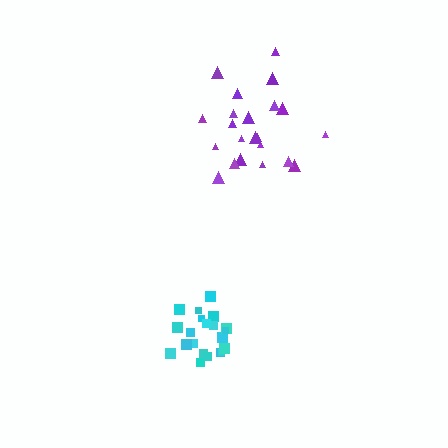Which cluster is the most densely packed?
Cyan.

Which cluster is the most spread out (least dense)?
Purple.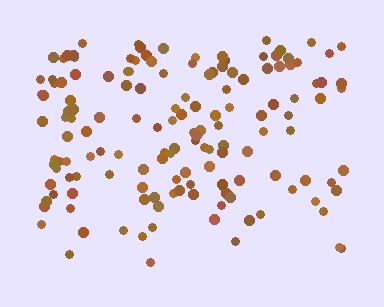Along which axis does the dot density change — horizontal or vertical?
Vertical.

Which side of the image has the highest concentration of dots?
The top.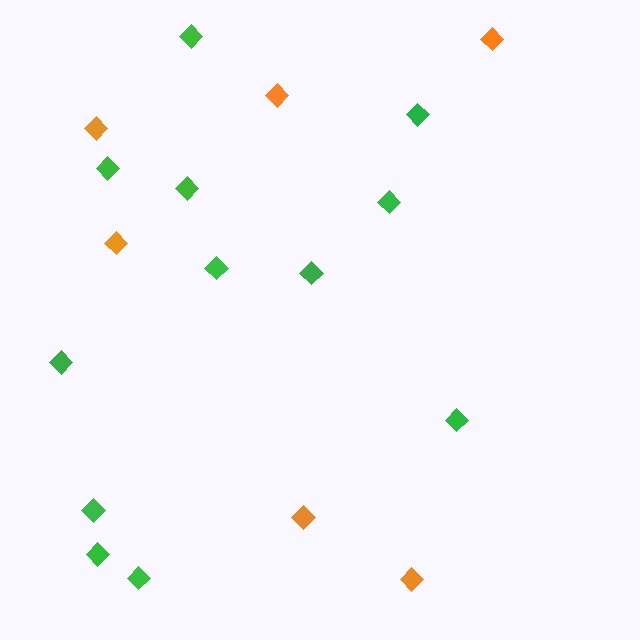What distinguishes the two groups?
There are 2 groups: one group of orange diamonds (6) and one group of green diamonds (12).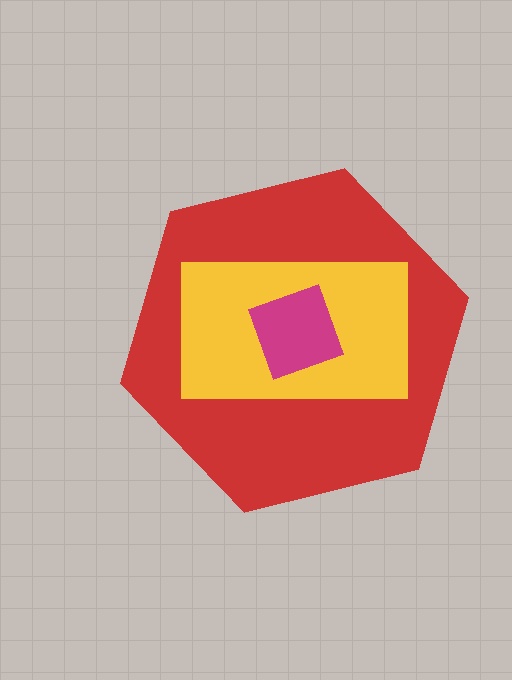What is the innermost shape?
The magenta square.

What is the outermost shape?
The red hexagon.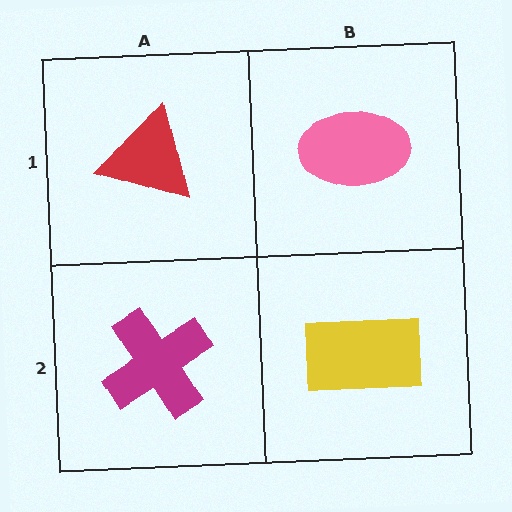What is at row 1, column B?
A pink ellipse.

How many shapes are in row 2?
2 shapes.